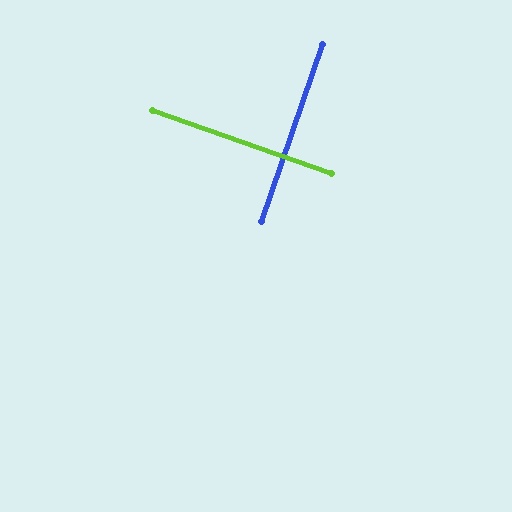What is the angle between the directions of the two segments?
Approximately 90 degrees.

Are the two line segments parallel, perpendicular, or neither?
Perpendicular — they meet at approximately 90°.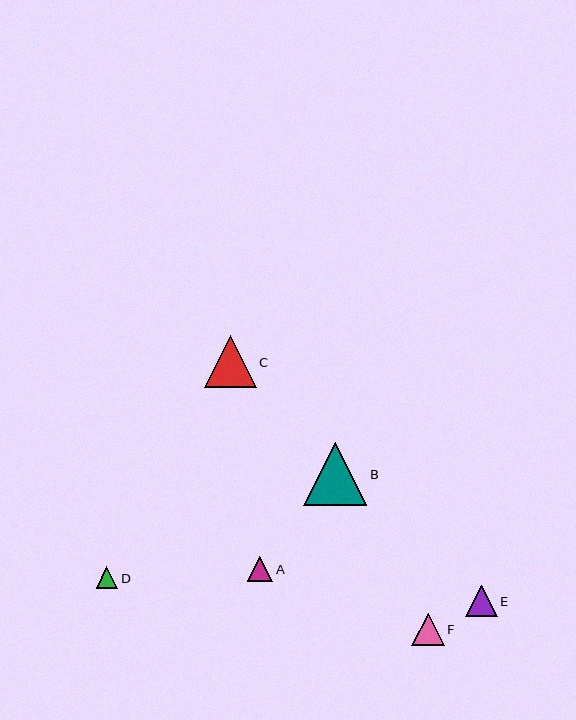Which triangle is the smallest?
Triangle D is the smallest with a size of approximately 22 pixels.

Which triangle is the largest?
Triangle B is the largest with a size of approximately 63 pixels.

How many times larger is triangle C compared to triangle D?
Triangle C is approximately 2.4 times the size of triangle D.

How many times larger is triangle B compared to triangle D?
Triangle B is approximately 2.9 times the size of triangle D.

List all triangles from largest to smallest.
From largest to smallest: B, C, F, E, A, D.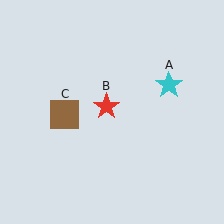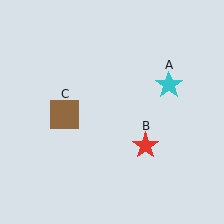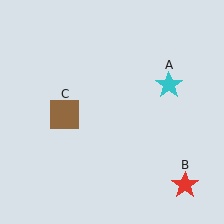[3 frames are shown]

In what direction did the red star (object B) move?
The red star (object B) moved down and to the right.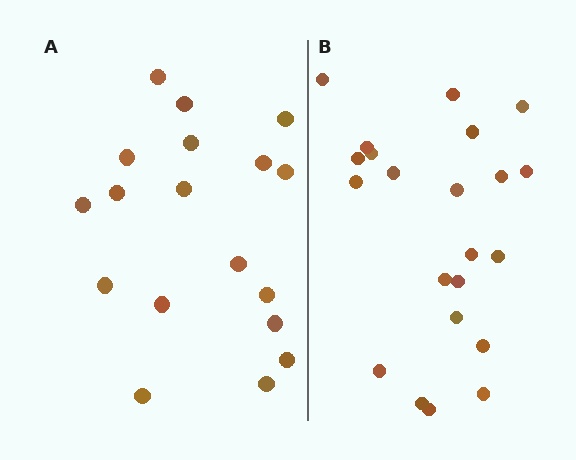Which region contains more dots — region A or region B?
Region B (the right region) has more dots.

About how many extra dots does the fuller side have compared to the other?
Region B has about 4 more dots than region A.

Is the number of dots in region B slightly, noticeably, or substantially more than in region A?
Region B has only slightly more — the two regions are fairly close. The ratio is roughly 1.2 to 1.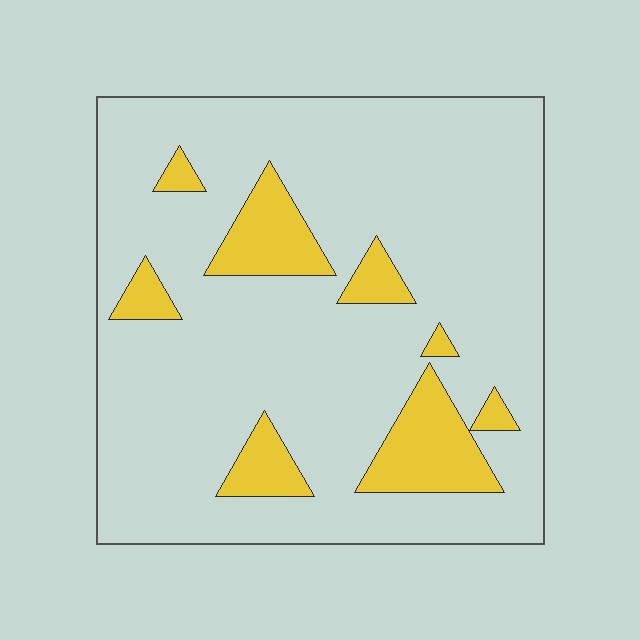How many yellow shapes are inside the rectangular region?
8.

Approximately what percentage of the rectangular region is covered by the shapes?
Approximately 15%.